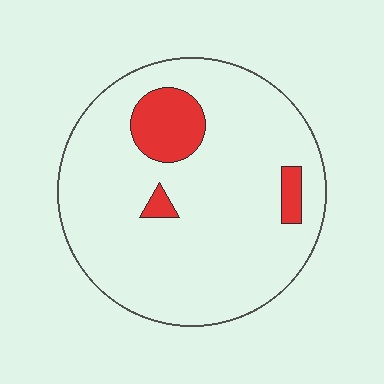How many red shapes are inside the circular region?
3.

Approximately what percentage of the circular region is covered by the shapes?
Approximately 10%.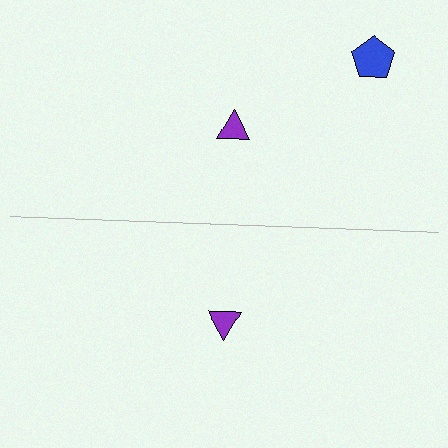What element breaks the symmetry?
A blue pentagon is missing from the bottom side.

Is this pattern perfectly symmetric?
No, the pattern is not perfectly symmetric. A blue pentagon is missing from the bottom side.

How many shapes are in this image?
There are 3 shapes in this image.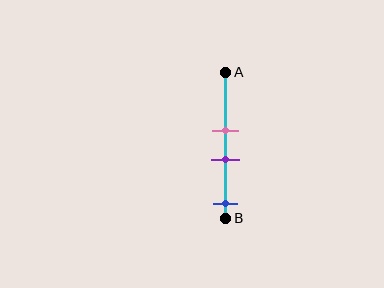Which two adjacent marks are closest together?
The pink and purple marks are the closest adjacent pair.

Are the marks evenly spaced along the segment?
No, the marks are not evenly spaced.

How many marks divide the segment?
There are 3 marks dividing the segment.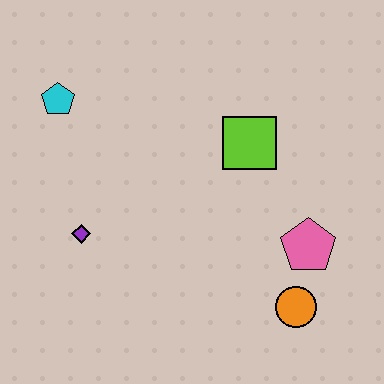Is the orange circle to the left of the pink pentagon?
Yes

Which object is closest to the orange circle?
The pink pentagon is closest to the orange circle.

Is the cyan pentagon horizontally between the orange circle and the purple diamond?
No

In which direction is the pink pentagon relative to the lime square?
The pink pentagon is below the lime square.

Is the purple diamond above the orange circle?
Yes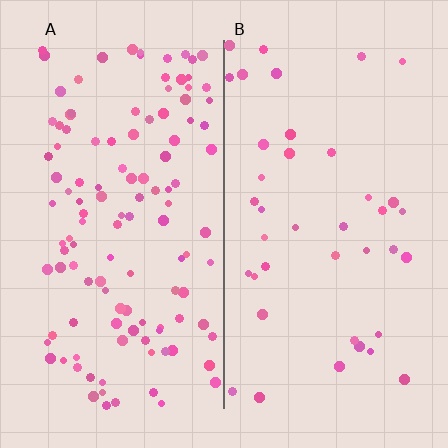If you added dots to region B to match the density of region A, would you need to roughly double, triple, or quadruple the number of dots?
Approximately triple.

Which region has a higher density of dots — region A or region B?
A (the left).